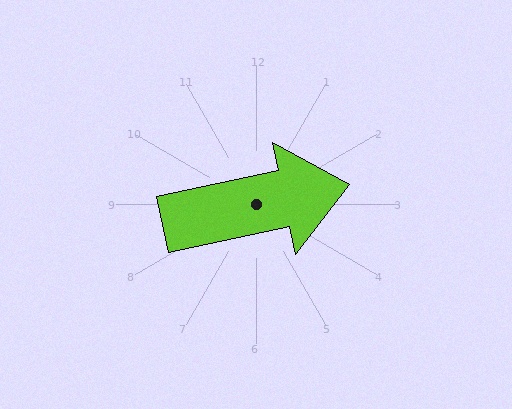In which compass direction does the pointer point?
East.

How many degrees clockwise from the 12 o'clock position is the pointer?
Approximately 78 degrees.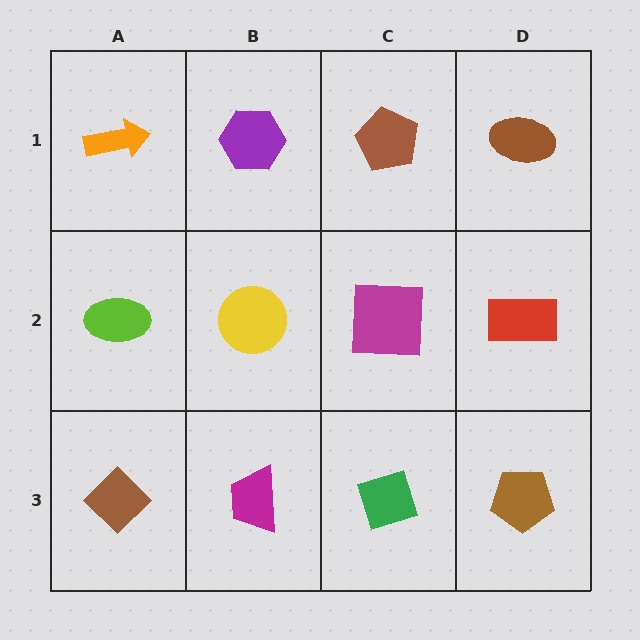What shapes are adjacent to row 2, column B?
A purple hexagon (row 1, column B), a magenta trapezoid (row 3, column B), a lime ellipse (row 2, column A), a magenta square (row 2, column C).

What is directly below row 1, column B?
A yellow circle.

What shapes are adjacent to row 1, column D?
A red rectangle (row 2, column D), a brown pentagon (row 1, column C).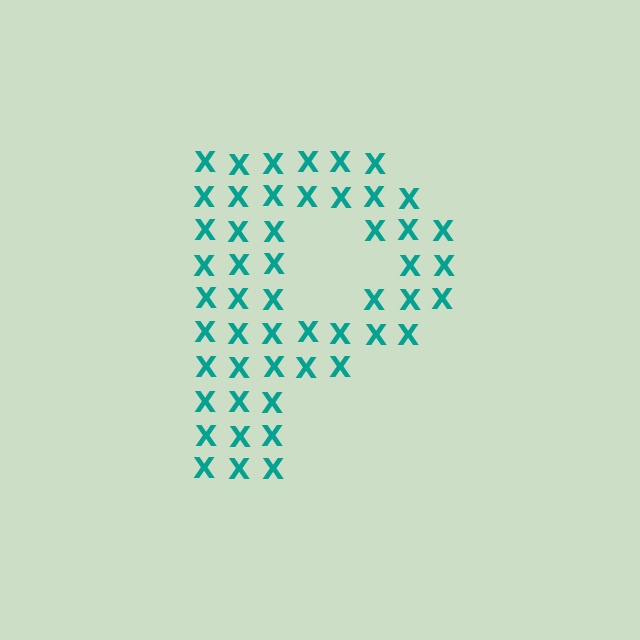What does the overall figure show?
The overall figure shows the letter P.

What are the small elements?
The small elements are letter X's.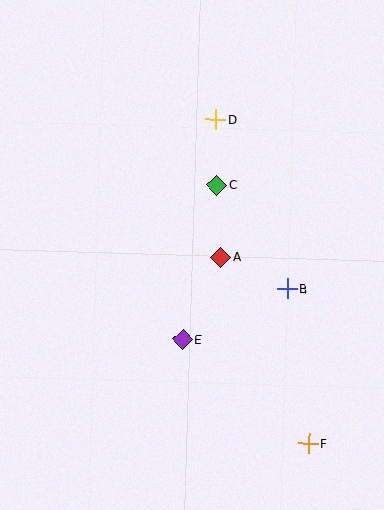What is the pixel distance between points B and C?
The distance between B and C is 125 pixels.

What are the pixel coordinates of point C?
Point C is at (217, 185).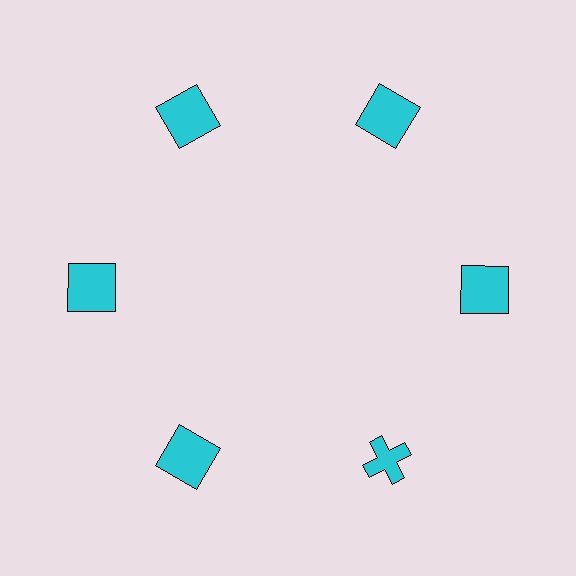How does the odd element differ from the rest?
It has a different shape: cross instead of square.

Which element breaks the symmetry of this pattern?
The cyan cross at roughly the 5 o'clock position breaks the symmetry. All other shapes are cyan squares.